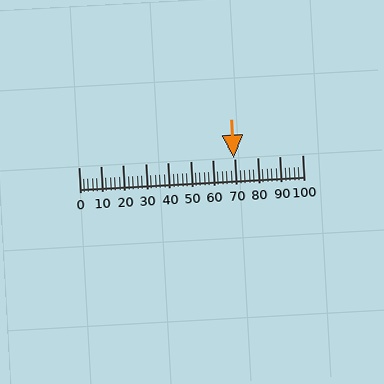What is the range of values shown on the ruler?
The ruler shows values from 0 to 100.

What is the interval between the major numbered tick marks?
The major tick marks are spaced 10 units apart.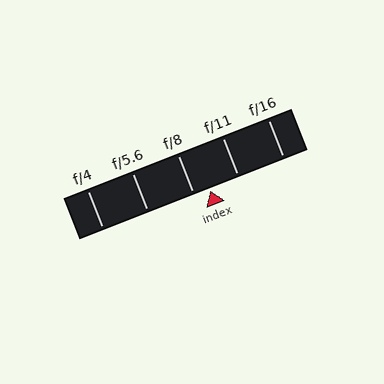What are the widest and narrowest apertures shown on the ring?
The widest aperture shown is f/4 and the narrowest is f/16.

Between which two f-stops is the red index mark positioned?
The index mark is between f/8 and f/11.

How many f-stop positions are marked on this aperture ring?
There are 5 f-stop positions marked.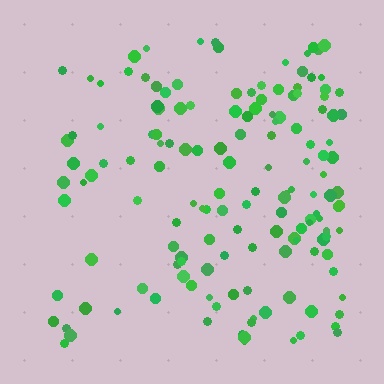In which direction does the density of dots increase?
From left to right, with the right side densest.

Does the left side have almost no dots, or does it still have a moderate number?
Still a moderate number, just noticeably fewer than the right.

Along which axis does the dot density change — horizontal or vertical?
Horizontal.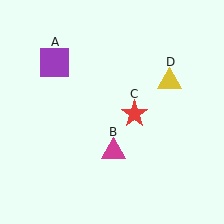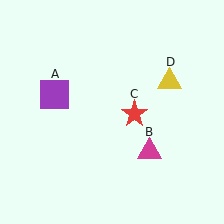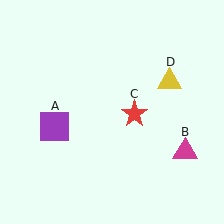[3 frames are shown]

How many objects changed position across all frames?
2 objects changed position: purple square (object A), magenta triangle (object B).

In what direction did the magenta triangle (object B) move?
The magenta triangle (object B) moved right.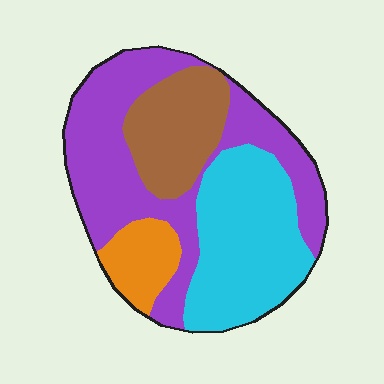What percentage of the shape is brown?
Brown covers about 20% of the shape.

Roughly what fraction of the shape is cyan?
Cyan takes up between a sixth and a third of the shape.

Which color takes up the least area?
Orange, at roughly 10%.